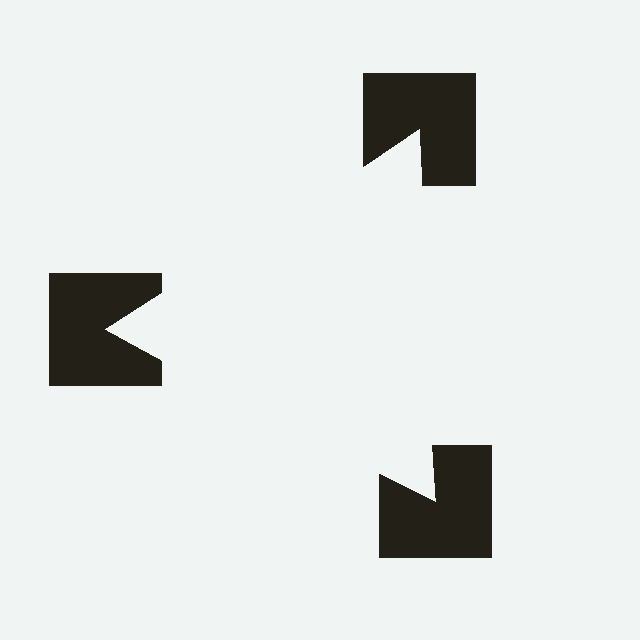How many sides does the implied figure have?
3 sides.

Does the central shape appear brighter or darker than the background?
It typically appears slightly brighter than the background, even though no actual brightness change is drawn.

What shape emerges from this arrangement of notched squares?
An illusory triangle — its edges are inferred from the aligned wedge cuts in the notched squares, not physically drawn.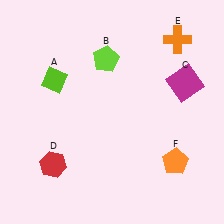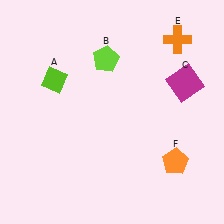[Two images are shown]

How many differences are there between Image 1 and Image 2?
There is 1 difference between the two images.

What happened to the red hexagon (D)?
The red hexagon (D) was removed in Image 2. It was in the bottom-left area of Image 1.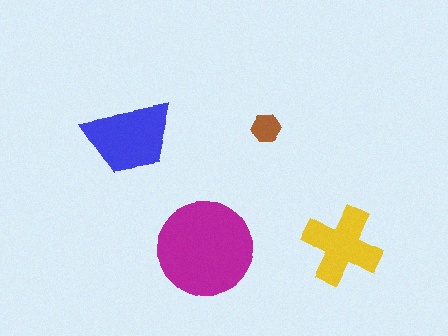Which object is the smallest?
The brown hexagon.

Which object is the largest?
The magenta circle.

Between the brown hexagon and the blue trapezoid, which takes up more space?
The blue trapezoid.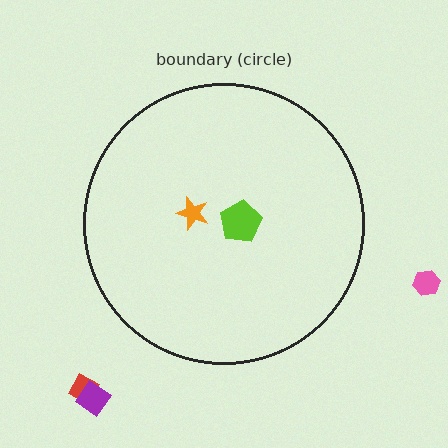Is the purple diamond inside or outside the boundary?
Outside.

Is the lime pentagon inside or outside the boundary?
Inside.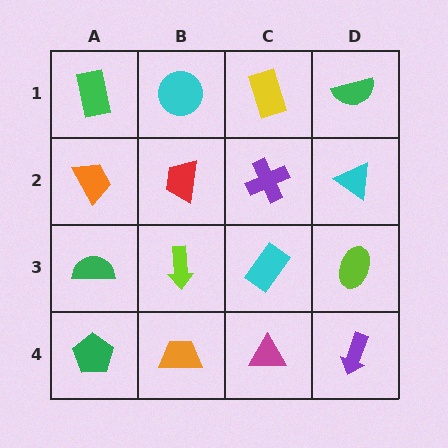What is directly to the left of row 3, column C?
A lime arrow.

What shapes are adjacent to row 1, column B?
A red trapezoid (row 2, column B), a green rectangle (row 1, column A), a yellow rectangle (row 1, column C).